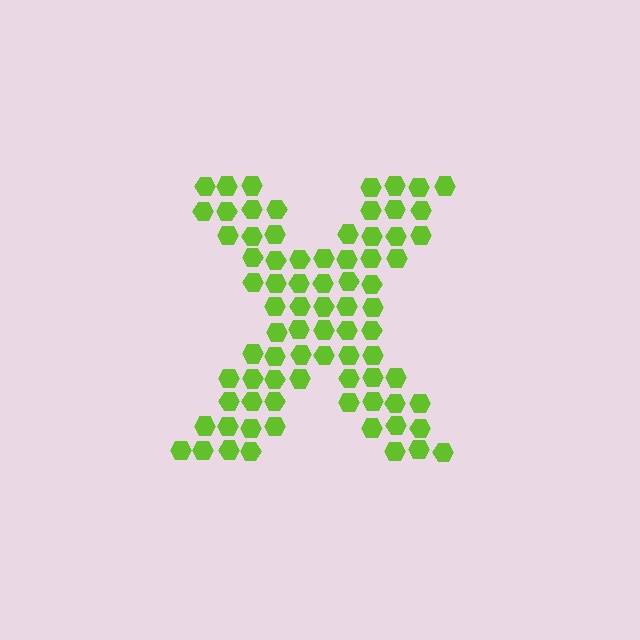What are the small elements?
The small elements are hexagons.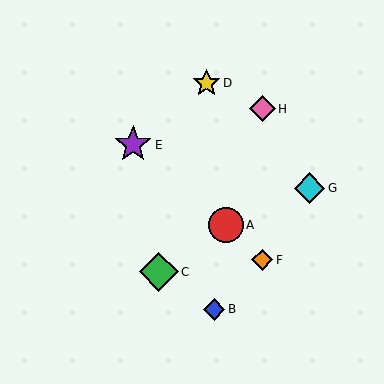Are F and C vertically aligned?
No, F is at x≈262 and C is at x≈159.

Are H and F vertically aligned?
Yes, both are at x≈262.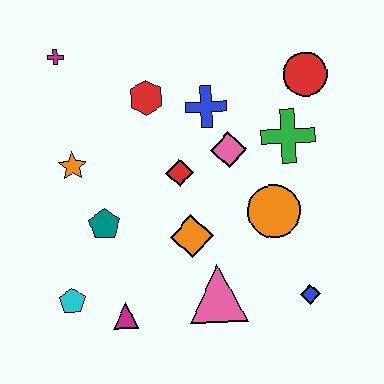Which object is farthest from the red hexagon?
The blue diamond is farthest from the red hexagon.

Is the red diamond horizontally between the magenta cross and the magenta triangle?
No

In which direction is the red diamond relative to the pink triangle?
The red diamond is above the pink triangle.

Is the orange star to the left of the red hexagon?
Yes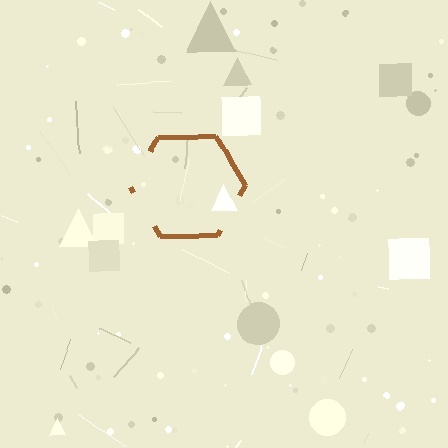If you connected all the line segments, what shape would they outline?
They would outline a hexagon.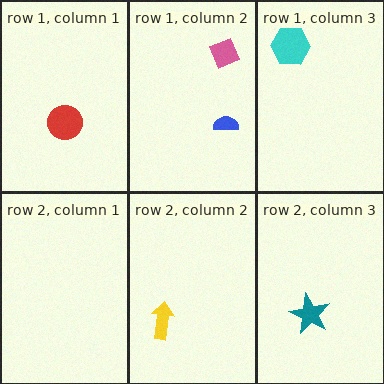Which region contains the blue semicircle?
The row 1, column 2 region.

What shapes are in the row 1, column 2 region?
The blue semicircle, the pink diamond.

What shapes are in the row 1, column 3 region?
The cyan hexagon.